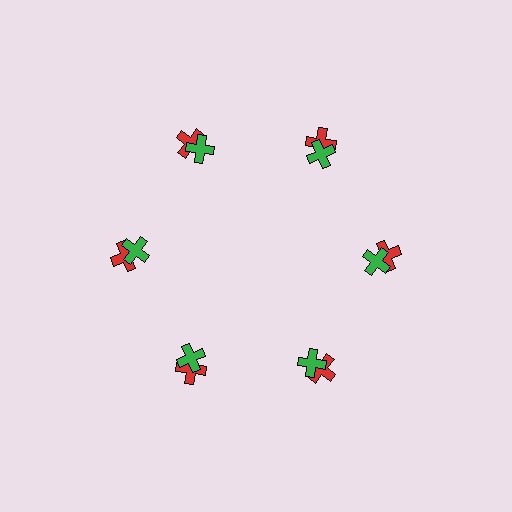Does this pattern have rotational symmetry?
Yes, this pattern has 6-fold rotational symmetry. It looks the same after rotating 60 degrees around the center.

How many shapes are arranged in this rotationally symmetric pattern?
There are 12 shapes, arranged in 6 groups of 2.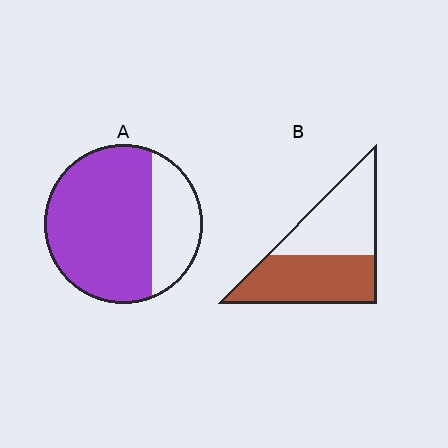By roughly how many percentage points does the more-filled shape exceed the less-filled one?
By roughly 20 percentage points (A over B).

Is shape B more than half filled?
Roughly half.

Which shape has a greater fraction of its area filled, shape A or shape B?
Shape A.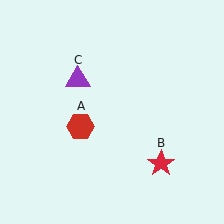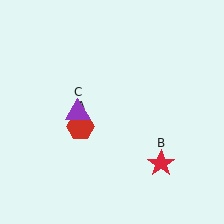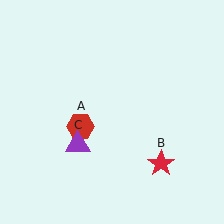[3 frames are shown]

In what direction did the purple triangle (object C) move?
The purple triangle (object C) moved down.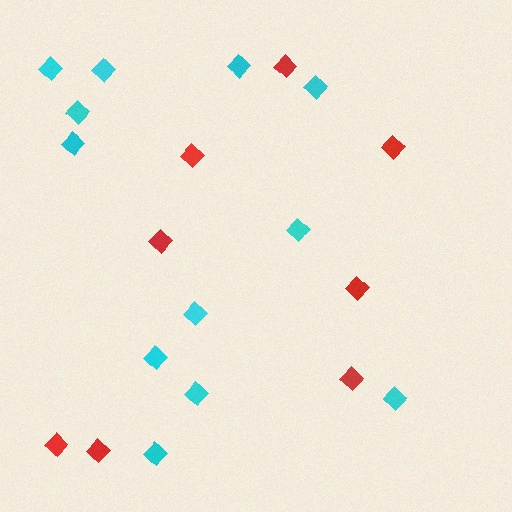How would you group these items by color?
There are 2 groups: one group of cyan diamonds (12) and one group of red diamonds (8).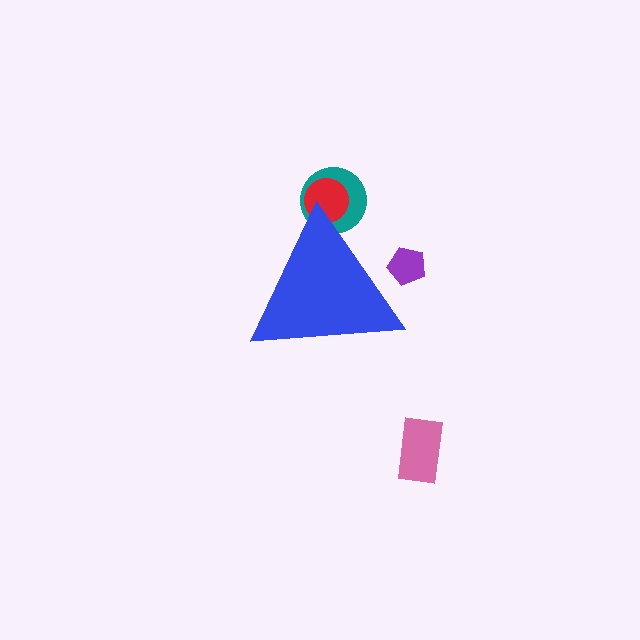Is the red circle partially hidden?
Yes, the red circle is partially hidden behind the blue triangle.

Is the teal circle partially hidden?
Yes, the teal circle is partially hidden behind the blue triangle.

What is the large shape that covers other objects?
A blue triangle.